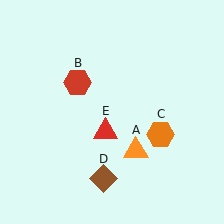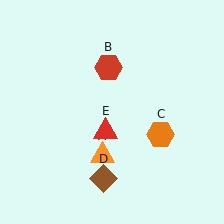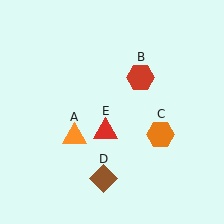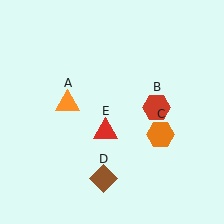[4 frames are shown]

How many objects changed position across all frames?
2 objects changed position: orange triangle (object A), red hexagon (object B).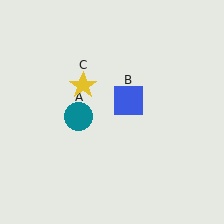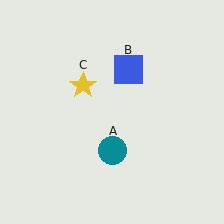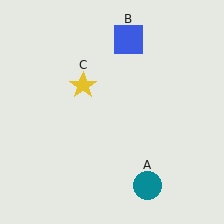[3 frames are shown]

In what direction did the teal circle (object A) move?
The teal circle (object A) moved down and to the right.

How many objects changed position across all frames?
2 objects changed position: teal circle (object A), blue square (object B).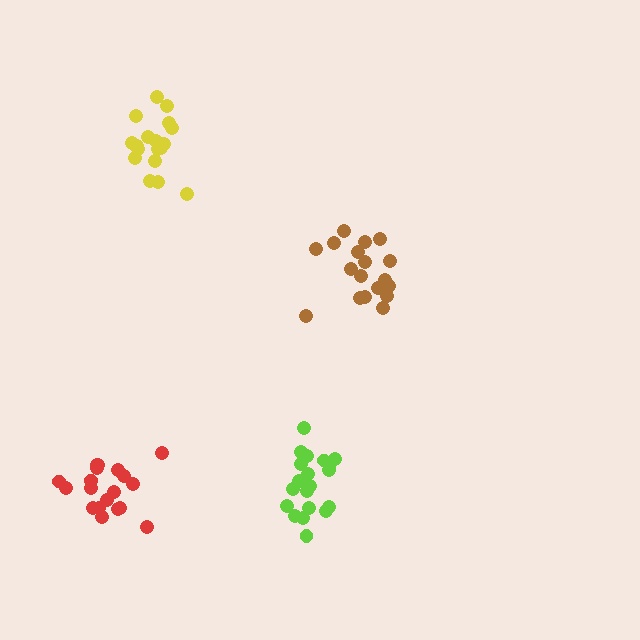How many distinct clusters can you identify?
There are 4 distinct clusters.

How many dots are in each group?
Group 1: 20 dots, Group 2: 18 dots, Group 3: 19 dots, Group 4: 18 dots (75 total).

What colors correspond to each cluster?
The clusters are colored: lime, yellow, red, brown.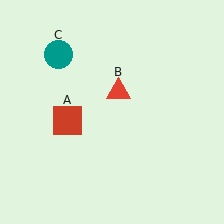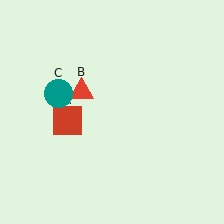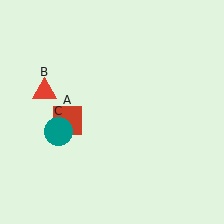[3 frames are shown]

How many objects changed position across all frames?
2 objects changed position: red triangle (object B), teal circle (object C).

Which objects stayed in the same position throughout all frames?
Red square (object A) remained stationary.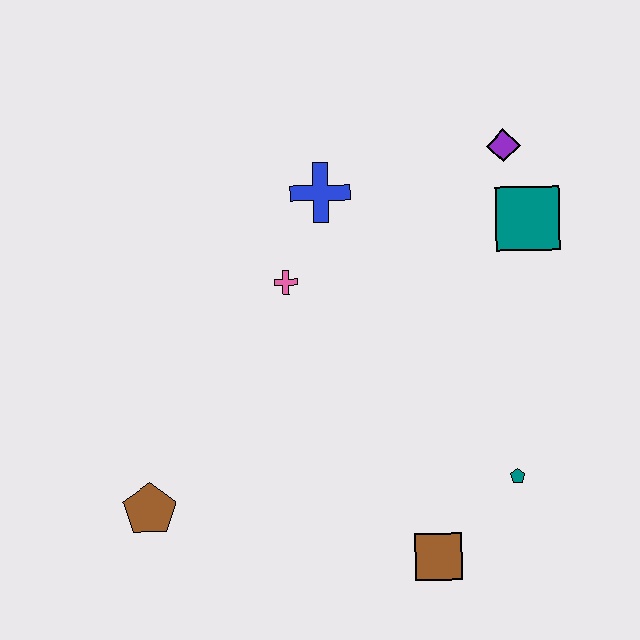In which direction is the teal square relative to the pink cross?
The teal square is to the right of the pink cross.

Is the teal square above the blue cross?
No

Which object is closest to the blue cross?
The pink cross is closest to the blue cross.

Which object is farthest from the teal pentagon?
The brown pentagon is farthest from the teal pentagon.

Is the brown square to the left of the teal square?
Yes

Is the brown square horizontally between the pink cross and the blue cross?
No